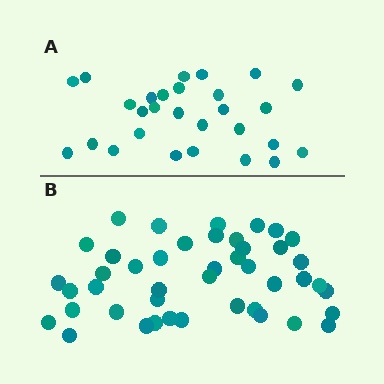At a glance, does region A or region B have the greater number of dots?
Region B (the bottom region) has more dots.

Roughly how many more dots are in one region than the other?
Region B has approximately 15 more dots than region A.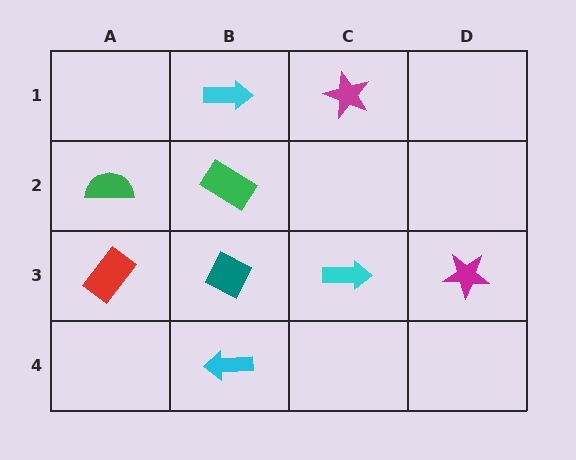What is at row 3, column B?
A teal diamond.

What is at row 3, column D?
A magenta star.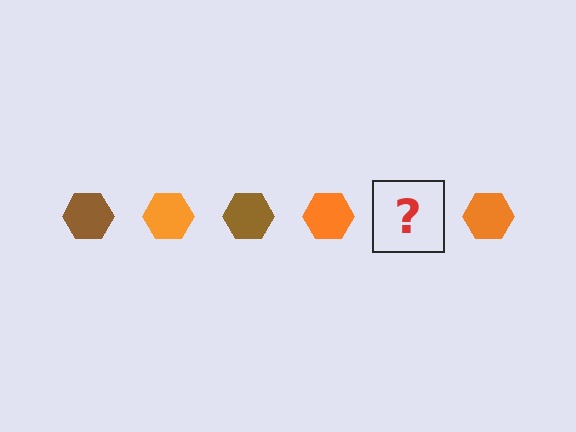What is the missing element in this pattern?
The missing element is a brown hexagon.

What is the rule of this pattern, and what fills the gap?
The rule is that the pattern cycles through brown, orange hexagons. The gap should be filled with a brown hexagon.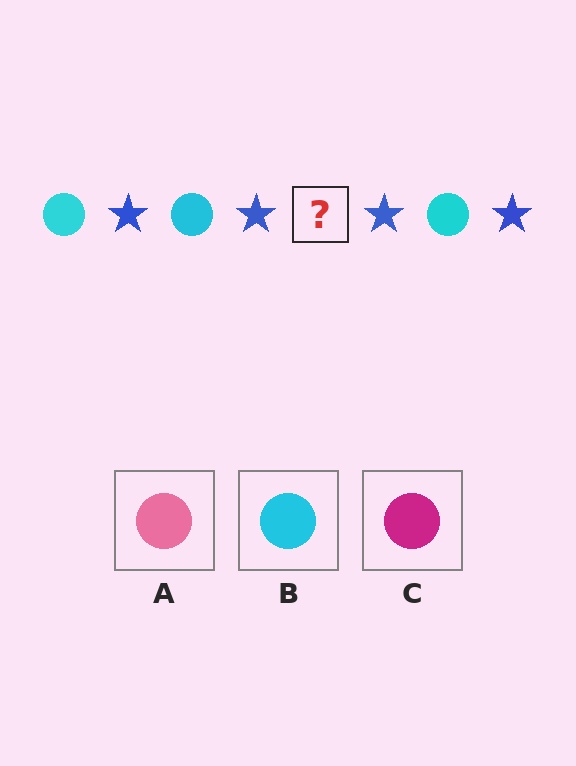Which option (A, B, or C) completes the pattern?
B.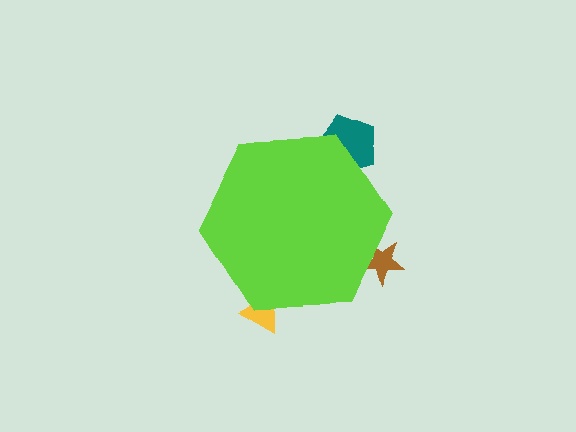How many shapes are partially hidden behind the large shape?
3 shapes are partially hidden.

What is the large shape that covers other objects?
A lime hexagon.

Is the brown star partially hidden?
Yes, the brown star is partially hidden behind the lime hexagon.